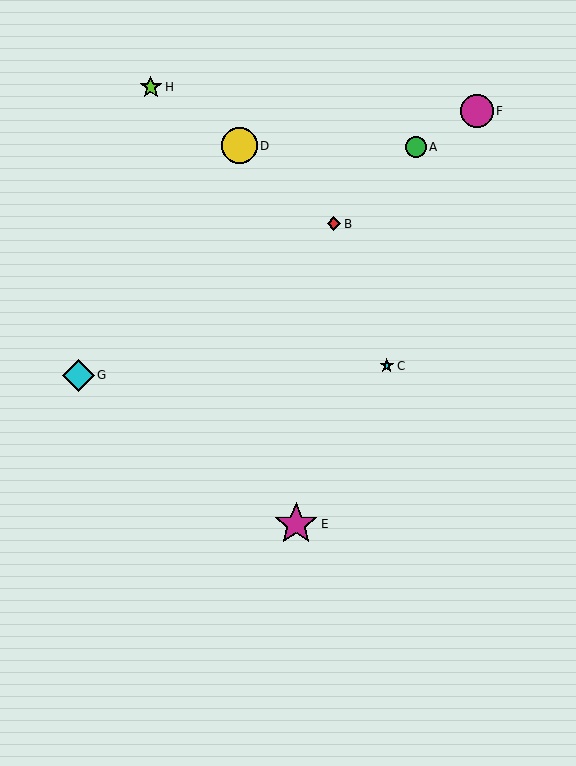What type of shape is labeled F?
Shape F is a magenta circle.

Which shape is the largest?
The magenta star (labeled E) is the largest.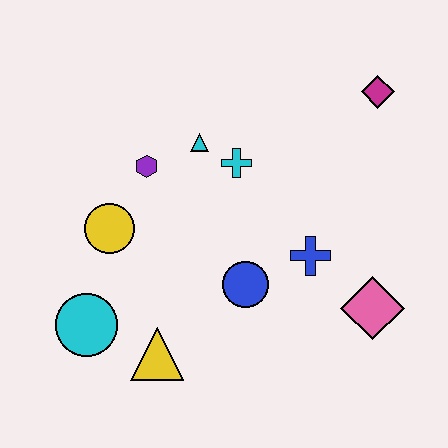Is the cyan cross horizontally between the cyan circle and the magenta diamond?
Yes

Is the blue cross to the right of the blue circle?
Yes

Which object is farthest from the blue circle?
The magenta diamond is farthest from the blue circle.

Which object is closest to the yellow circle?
The purple hexagon is closest to the yellow circle.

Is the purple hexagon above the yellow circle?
Yes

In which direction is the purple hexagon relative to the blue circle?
The purple hexagon is above the blue circle.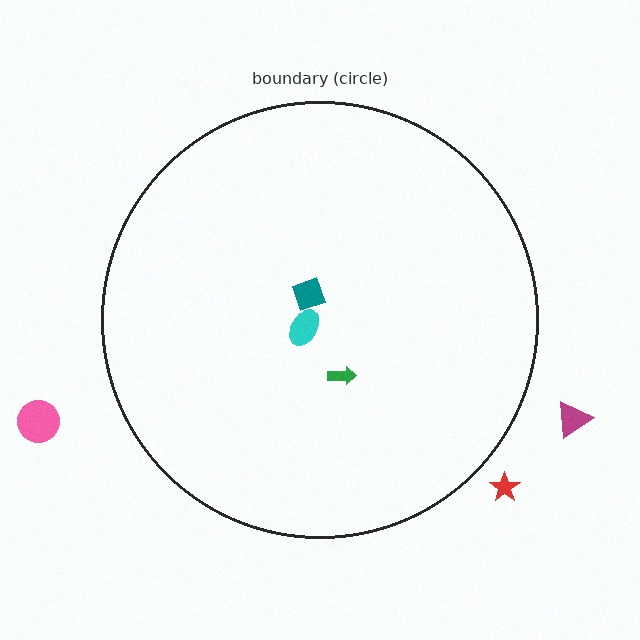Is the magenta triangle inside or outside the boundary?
Outside.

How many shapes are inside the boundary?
3 inside, 3 outside.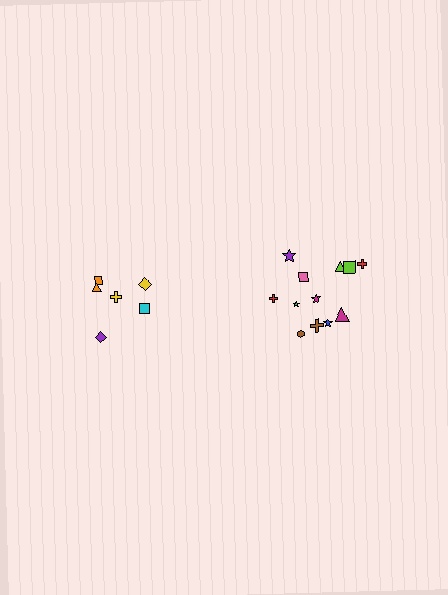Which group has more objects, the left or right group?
The right group.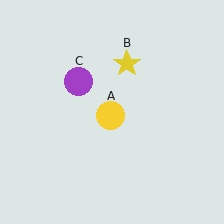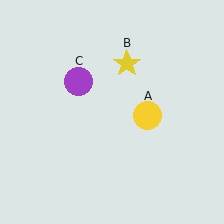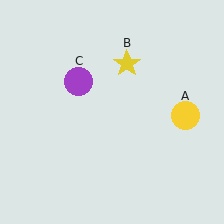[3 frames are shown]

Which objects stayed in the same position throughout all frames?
Yellow star (object B) and purple circle (object C) remained stationary.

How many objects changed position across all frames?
1 object changed position: yellow circle (object A).